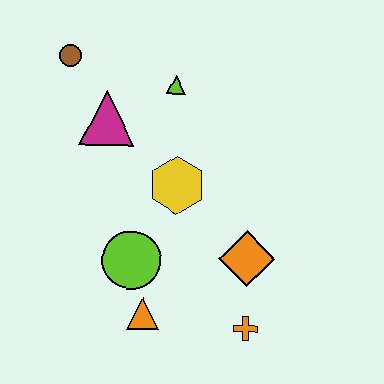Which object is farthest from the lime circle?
The brown circle is farthest from the lime circle.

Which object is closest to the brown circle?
The magenta triangle is closest to the brown circle.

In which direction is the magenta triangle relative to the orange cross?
The magenta triangle is above the orange cross.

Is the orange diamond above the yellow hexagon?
No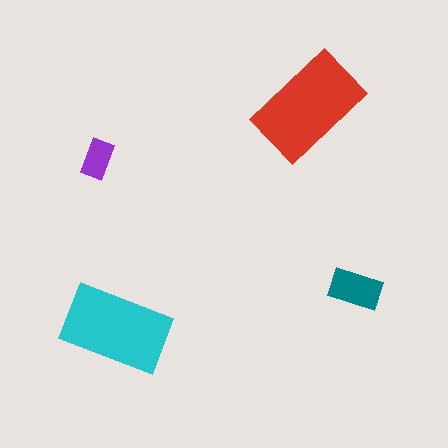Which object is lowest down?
The cyan rectangle is bottommost.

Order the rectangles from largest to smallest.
the red one, the cyan one, the teal one, the purple one.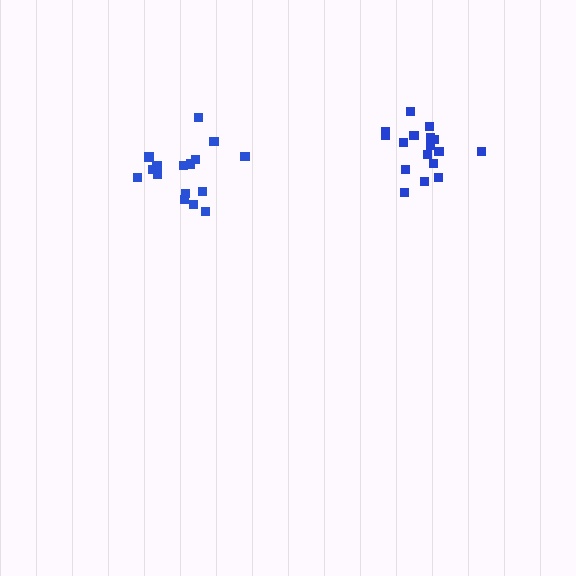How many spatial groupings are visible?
There are 2 spatial groupings.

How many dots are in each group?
Group 1: 17 dots, Group 2: 16 dots (33 total).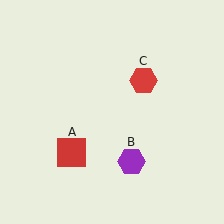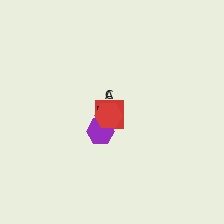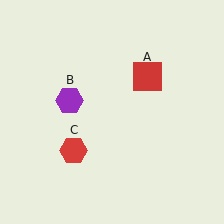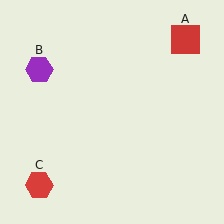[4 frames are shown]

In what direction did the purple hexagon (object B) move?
The purple hexagon (object B) moved up and to the left.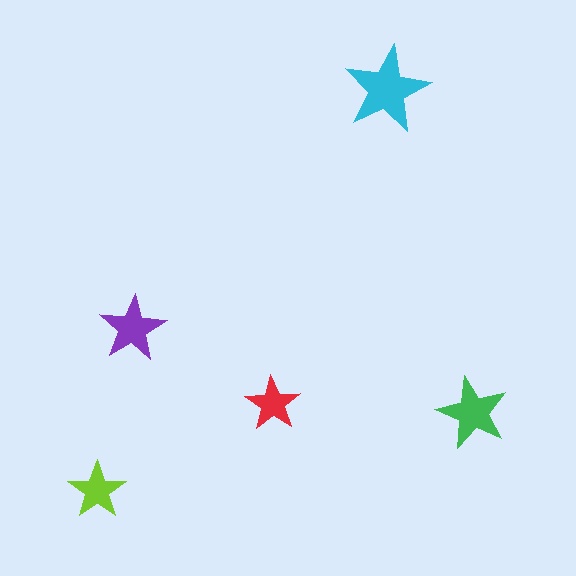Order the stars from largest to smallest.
the cyan one, the green one, the purple one, the lime one, the red one.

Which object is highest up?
The cyan star is topmost.